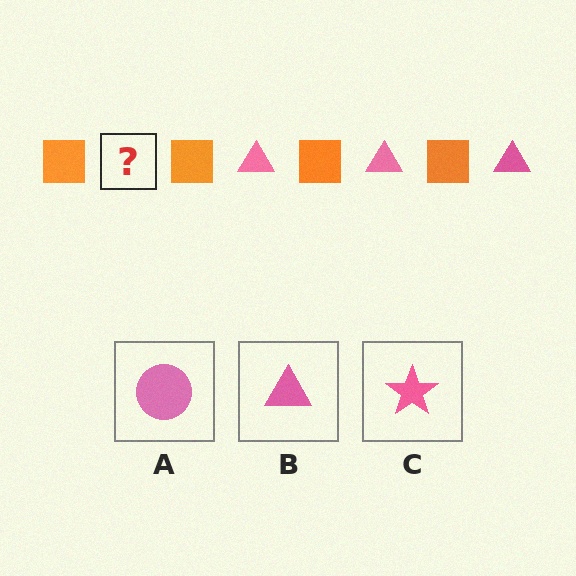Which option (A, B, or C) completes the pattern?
B.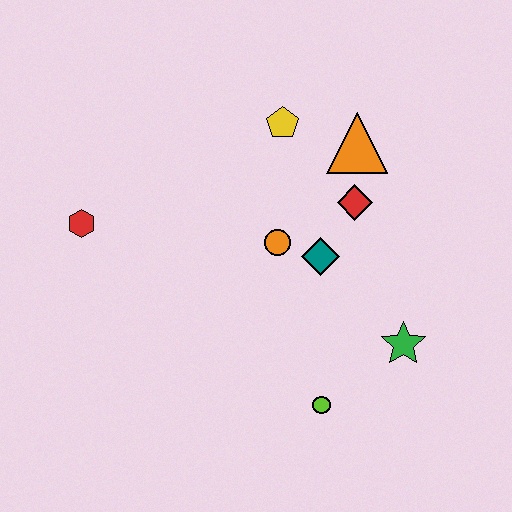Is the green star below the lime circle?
No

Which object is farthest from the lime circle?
The red hexagon is farthest from the lime circle.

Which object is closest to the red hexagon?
The orange circle is closest to the red hexagon.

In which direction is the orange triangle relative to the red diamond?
The orange triangle is above the red diamond.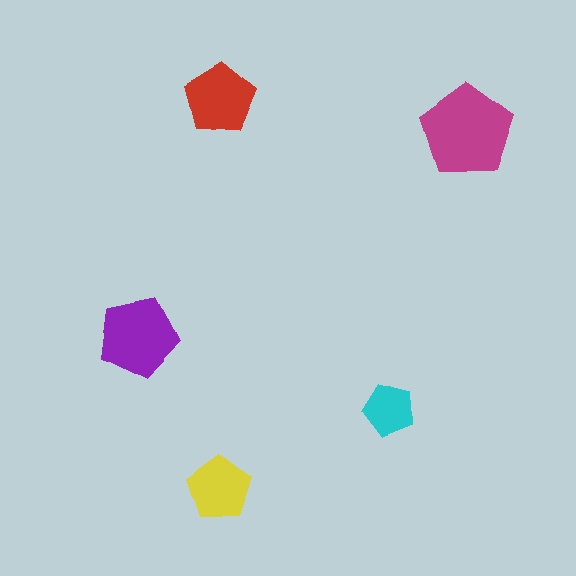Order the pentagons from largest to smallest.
the magenta one, the purple one, the red one, the yellow one, the cyan one.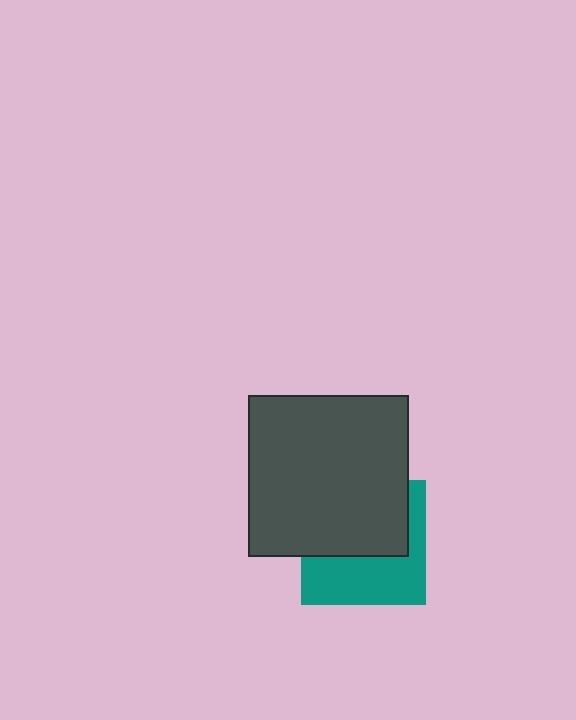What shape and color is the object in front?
The object in front is a dark gray square.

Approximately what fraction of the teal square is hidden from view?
Roughly 54% of the teal square is hidden behind the dark gray square.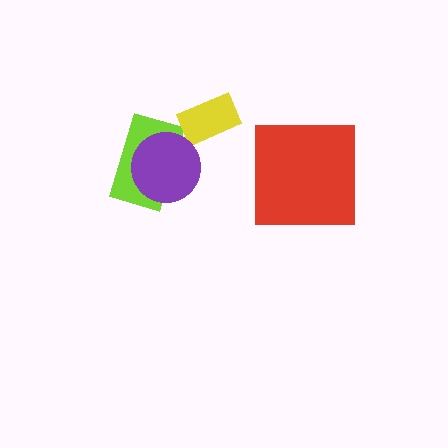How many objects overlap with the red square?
0 objects overlap with the red square.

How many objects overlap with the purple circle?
1 object overlaps with the purple circle.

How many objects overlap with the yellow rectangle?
0 objects overlap with the yellow rectangle.